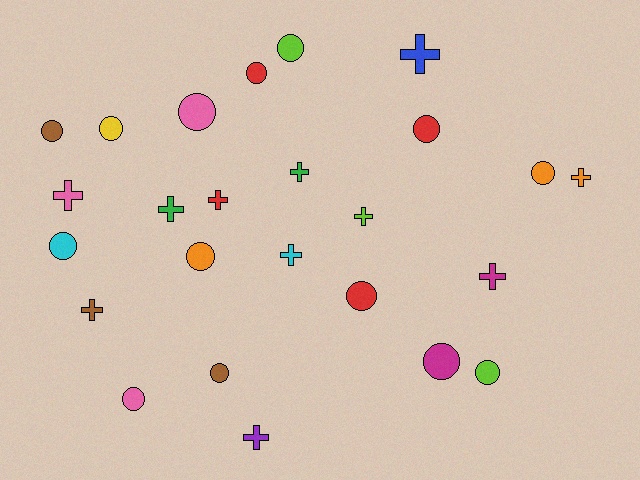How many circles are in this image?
There are 14 circles.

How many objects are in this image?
There are 25 objects.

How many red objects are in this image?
There are 4 red objects.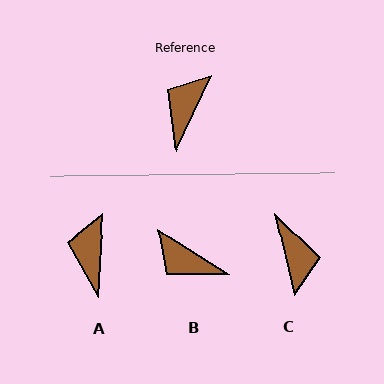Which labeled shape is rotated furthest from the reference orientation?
C, about 142 degrees away.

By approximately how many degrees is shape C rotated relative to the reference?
Approximately 142 degrees clockwise.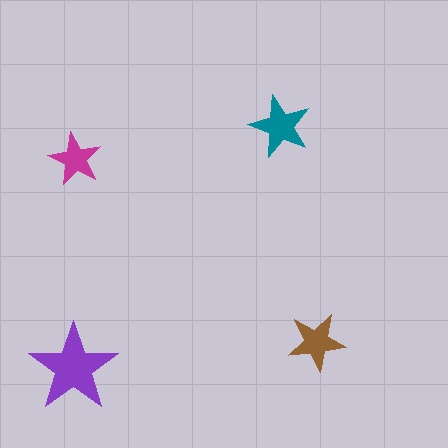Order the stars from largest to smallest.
the purple one, the teal one, the brown one, the magenta one.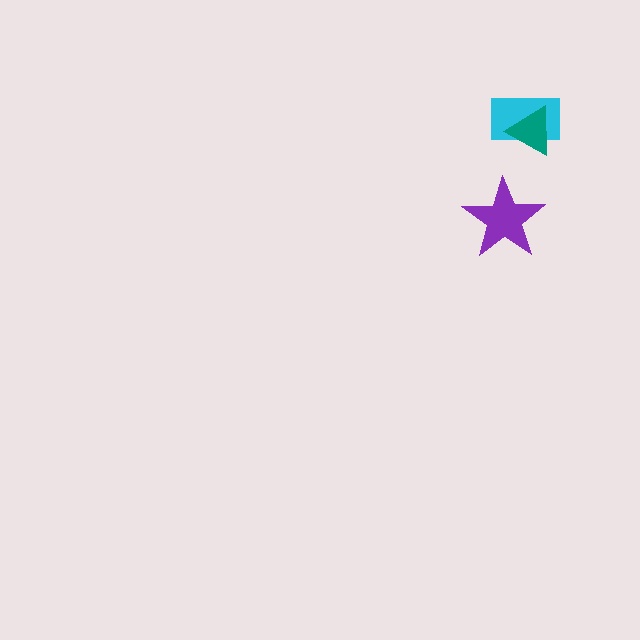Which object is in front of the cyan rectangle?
The teal triangle is in front of the cyan rectangle.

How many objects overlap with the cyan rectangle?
1 object overlaps with the cyan rectangle.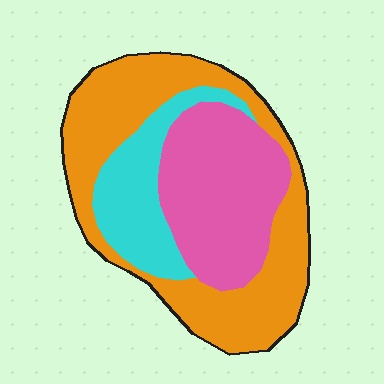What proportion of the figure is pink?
Pink takes up about one third (1/3) of the figure.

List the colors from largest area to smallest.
From largest to smallest: orange, pink, cyan.